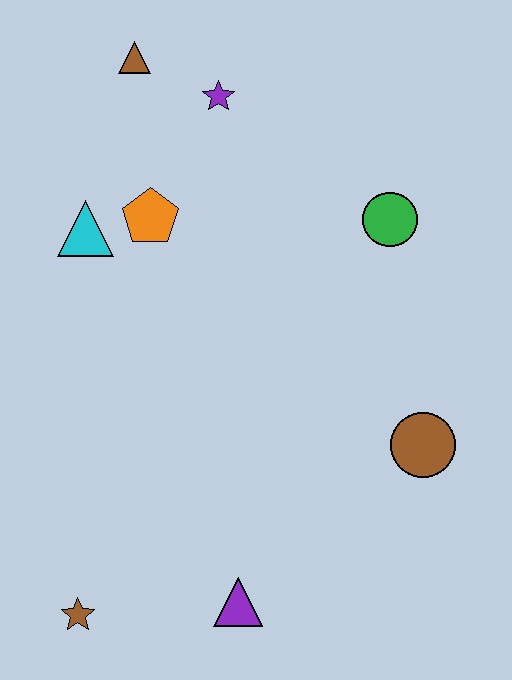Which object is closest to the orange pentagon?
The cyan triangle is closest to the orange pentagon.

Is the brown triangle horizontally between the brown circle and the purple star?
No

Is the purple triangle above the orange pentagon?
No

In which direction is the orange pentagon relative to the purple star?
The orange pentagon is below the purple star.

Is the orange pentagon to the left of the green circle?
Yes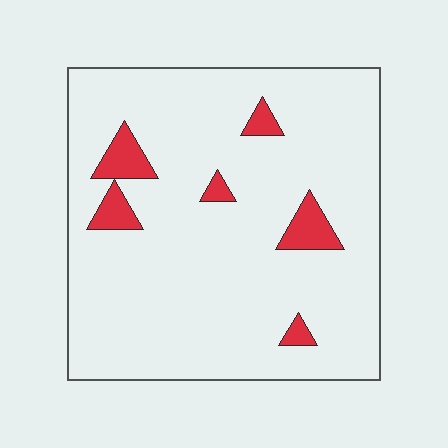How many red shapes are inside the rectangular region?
6.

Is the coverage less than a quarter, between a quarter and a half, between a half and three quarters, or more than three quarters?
Less than a quarter.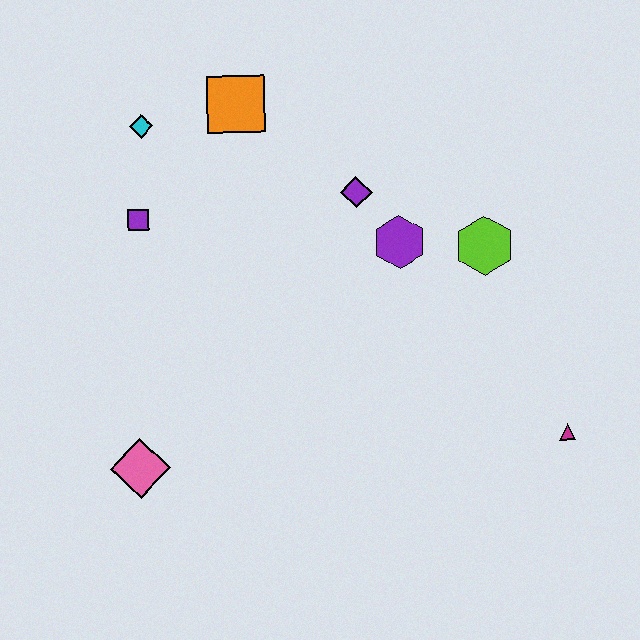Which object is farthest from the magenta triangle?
The cyan diamond is farthest from the magenta triangle.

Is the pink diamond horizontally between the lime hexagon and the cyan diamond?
No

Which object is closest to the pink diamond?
The purple square is closest to the pink diamond.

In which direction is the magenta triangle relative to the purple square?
The magenta triangle is to the right of the purple square.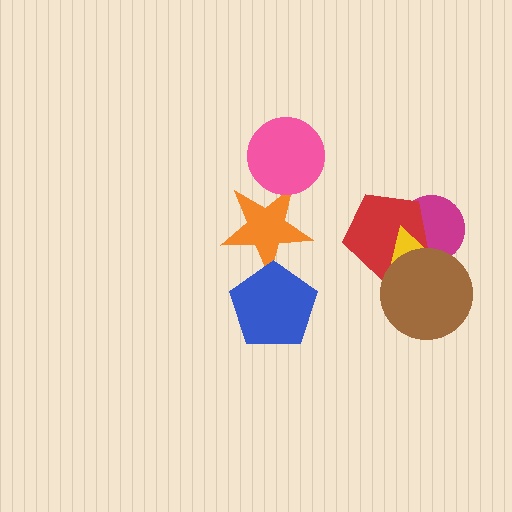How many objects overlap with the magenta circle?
3 objects overlap with the magenta circle.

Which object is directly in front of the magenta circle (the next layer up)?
The red pentagon is directly in front of the magenta circle.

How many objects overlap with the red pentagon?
3 objects overlap with the red pentagon.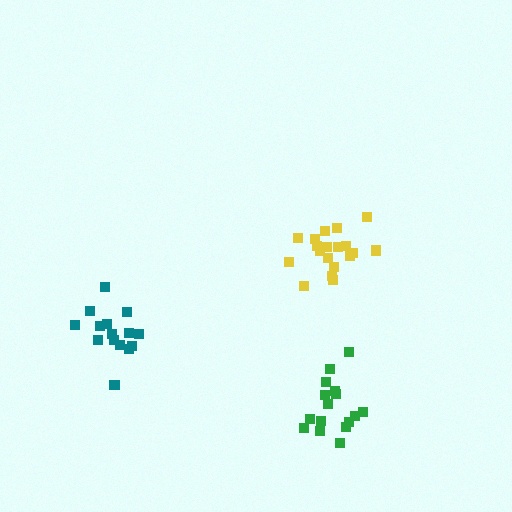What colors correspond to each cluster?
The clusters are colored: green, teal, yellow.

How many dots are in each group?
Group 1: 16 dots, Group 2: 15 dots, Group 3: 19 dots (50 total).